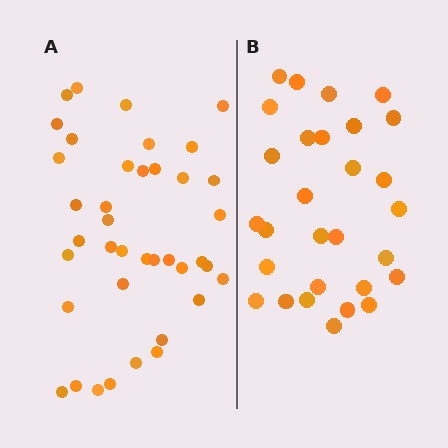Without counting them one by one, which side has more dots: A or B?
Region A (the left region) has more dots.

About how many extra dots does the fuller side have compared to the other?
Region A has roughly 10 or so more dots than region B.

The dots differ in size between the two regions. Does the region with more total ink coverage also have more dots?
No. Region B has more total ink coverage because its dots are larger, but region A actually contains more individual dots. Total area can be misleading — the number of items is what matters here.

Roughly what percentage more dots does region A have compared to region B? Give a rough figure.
About 35% more.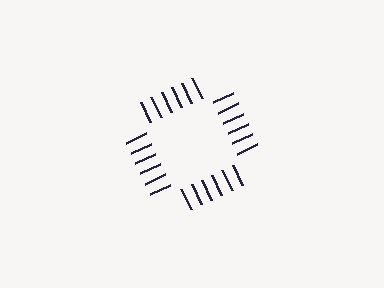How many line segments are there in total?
24 — 6 along each of the 4 edges.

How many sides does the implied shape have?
4 sides — the line-ends trace a square.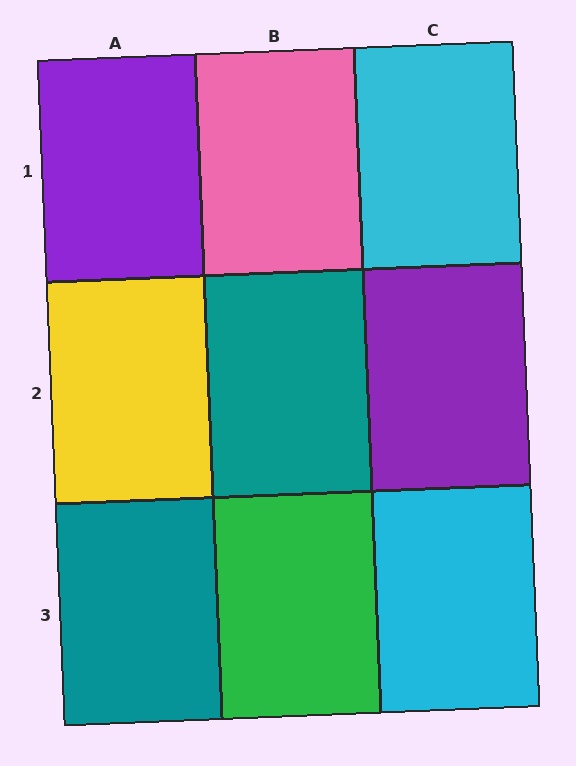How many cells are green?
1 cell is green.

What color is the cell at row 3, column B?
Green.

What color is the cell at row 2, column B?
Teal.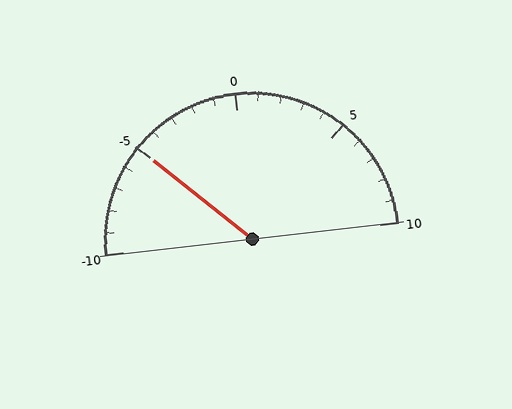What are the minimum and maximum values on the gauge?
The gauge ranges from -10 to 10.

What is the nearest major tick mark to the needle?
The nearest major tick mark is -5.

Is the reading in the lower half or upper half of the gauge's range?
The reading is in the lower half of the range (-10 to 10).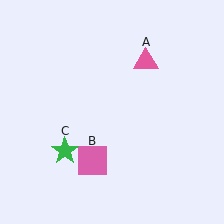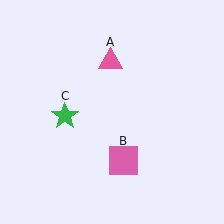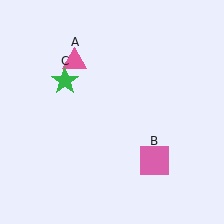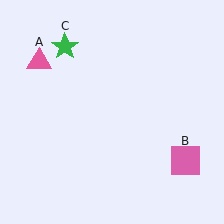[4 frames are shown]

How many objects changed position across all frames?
3 objects changed position: pink triangle (object A), pink square (object B), green star (object C).